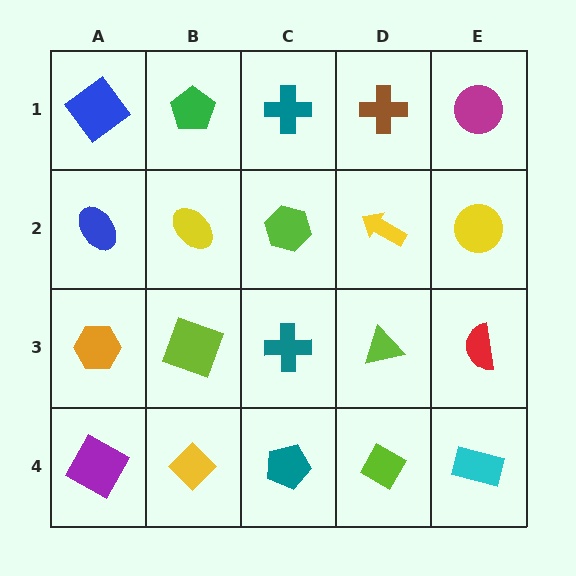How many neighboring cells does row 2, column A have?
3.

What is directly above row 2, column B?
A green pentagon.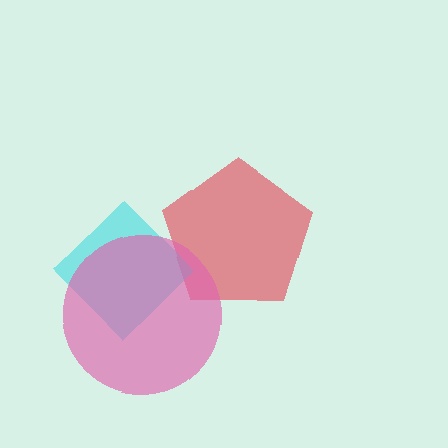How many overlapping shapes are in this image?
There are 3 overlapping shapes in the image.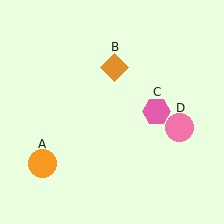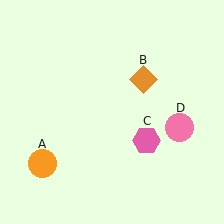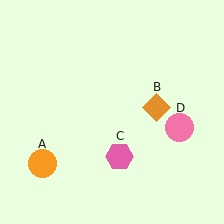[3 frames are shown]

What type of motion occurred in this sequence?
The orange diamond (object B), pink hexagon (object C) rotated clockwise around the center of the scene.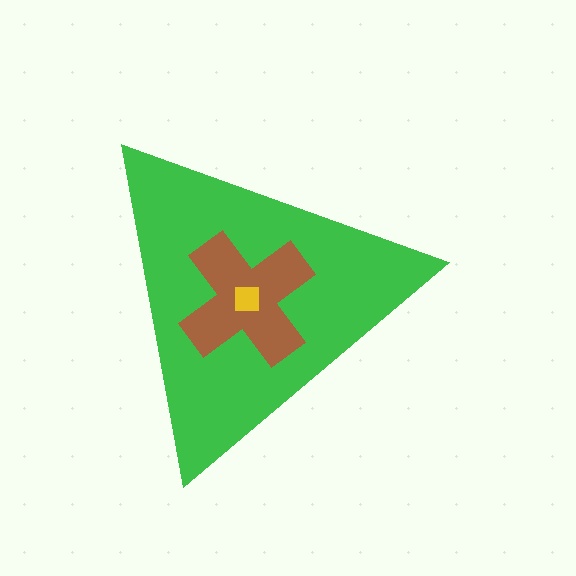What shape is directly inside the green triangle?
The brown cross.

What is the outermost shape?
The green triangle.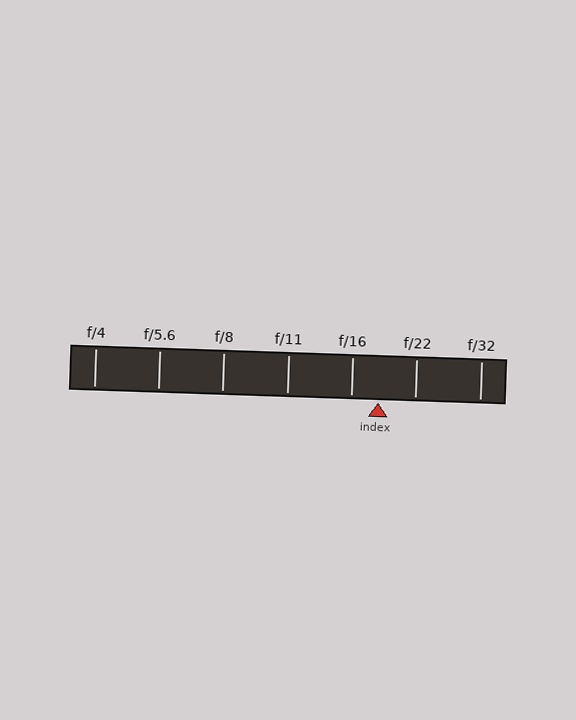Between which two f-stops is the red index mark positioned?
The index mark is between f/16 and f/22.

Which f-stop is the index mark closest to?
The index mark is closest to f/16.